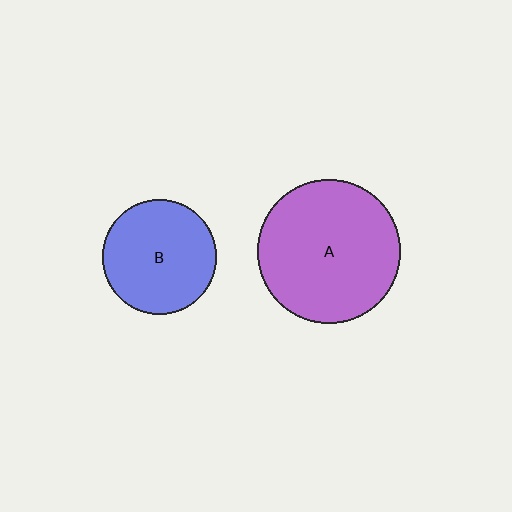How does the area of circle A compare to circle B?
Approximately 1.6 times.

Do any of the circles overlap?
No, none of the circles overlap.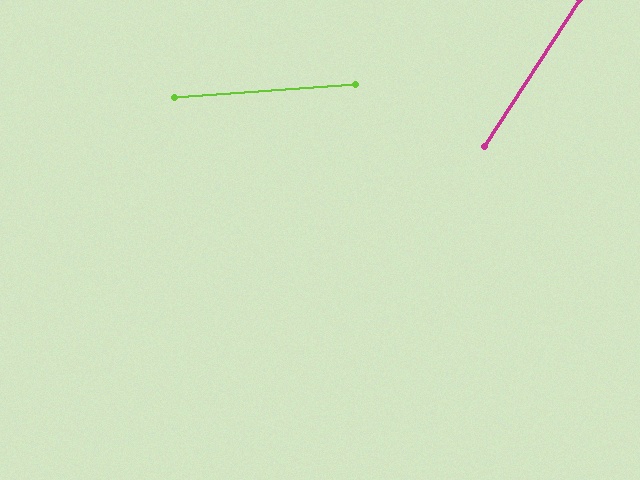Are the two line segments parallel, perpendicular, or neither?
Neither parallel nor perpendicular — they differ by about 53°.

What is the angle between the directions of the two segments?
Approximately 53 degrees.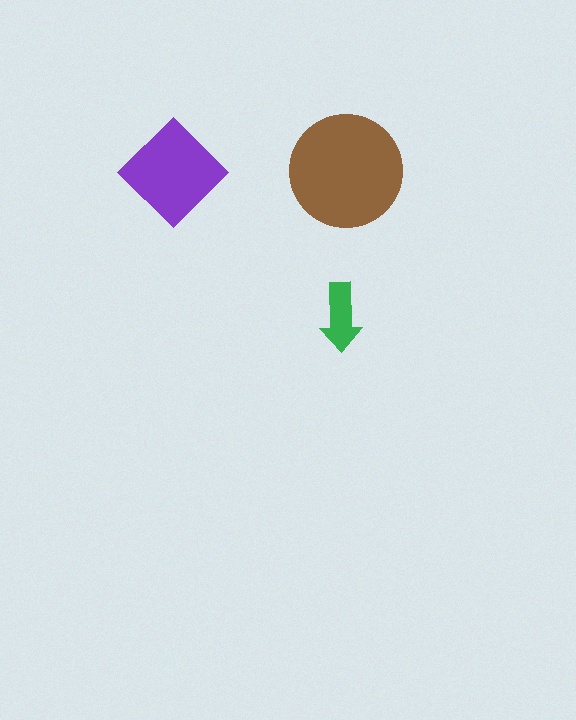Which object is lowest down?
The green arrow is bottommost.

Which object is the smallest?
The green arrow.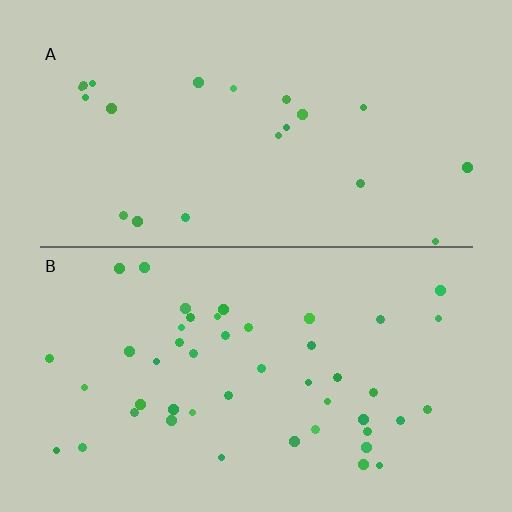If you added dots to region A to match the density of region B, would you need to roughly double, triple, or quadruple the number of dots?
Approximately double.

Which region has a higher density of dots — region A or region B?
B (the bottom).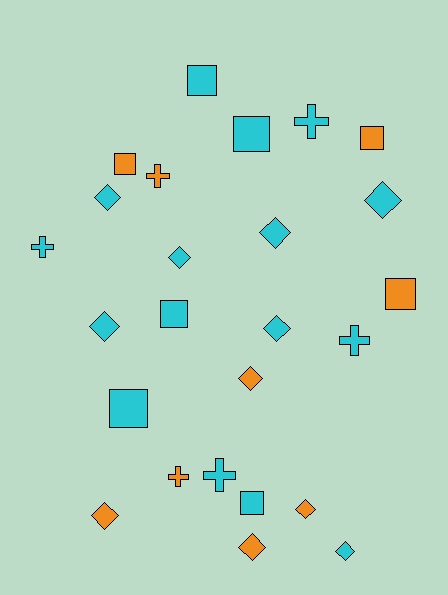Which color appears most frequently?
Cyan, with 16 objects.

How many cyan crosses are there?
There are 4 cyan crosses.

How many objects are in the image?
There are 25 objects.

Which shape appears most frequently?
Diamond, with 11 objects.